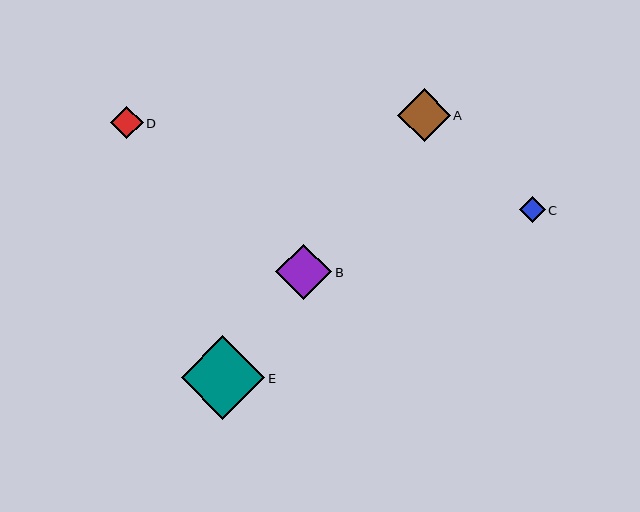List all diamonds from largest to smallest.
From largest to smallest: E, B, A, D, C.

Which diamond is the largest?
Diamond E is the largest with a size of approximately 84 pixels.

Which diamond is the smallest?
Diamond C is the smallest with a size of approximately 26 pixels.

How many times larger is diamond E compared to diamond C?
Diamond E is approximately 3.2 times the size of diamond C.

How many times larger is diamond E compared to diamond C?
Diamond E is approximately 3.2 times the size of diamond C.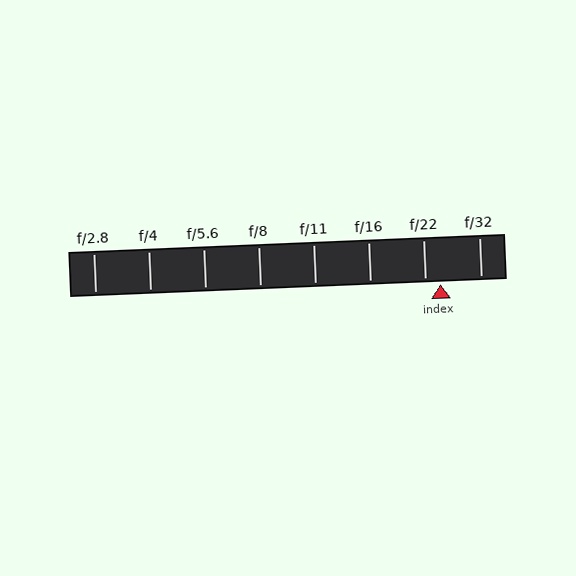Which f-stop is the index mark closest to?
The index mark is closest to f/22.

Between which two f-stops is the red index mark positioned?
The index mark is between f/22 and f/32.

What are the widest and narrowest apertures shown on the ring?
The widest aperture shown is f/2.8 and the narrowest is f/32.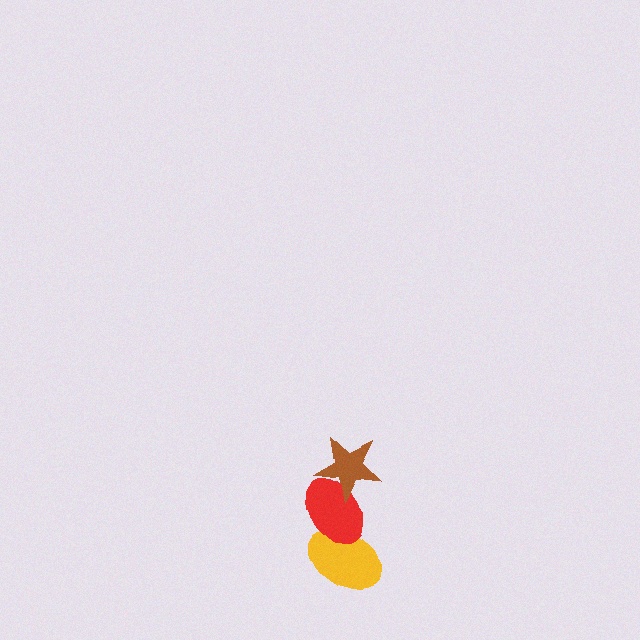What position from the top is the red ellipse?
The red ellipse is 2nd from the top.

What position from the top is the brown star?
The brown star is 1st from the top.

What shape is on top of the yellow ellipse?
The red ellipse is on top of the yellow ellipse.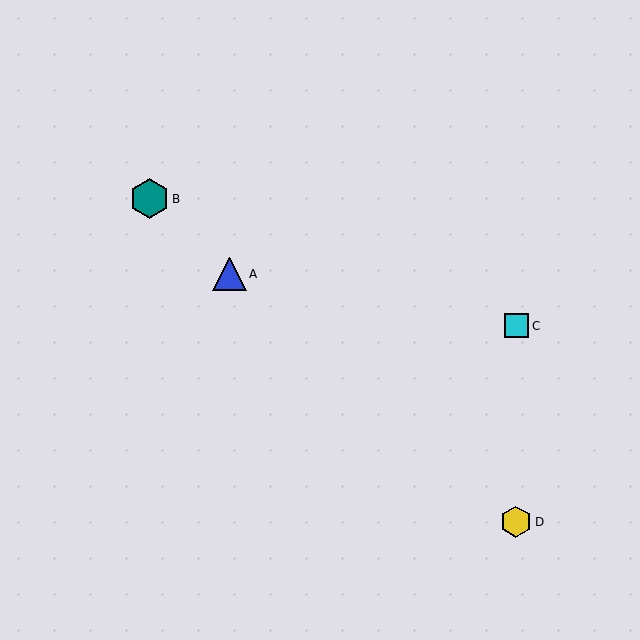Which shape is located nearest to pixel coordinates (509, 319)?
The cyan square (labeled C) at (517, 326) is nearest to that location.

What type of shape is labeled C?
Shape C is a cyan square.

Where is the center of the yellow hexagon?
The center of the yellow hexagon is at (516, 522).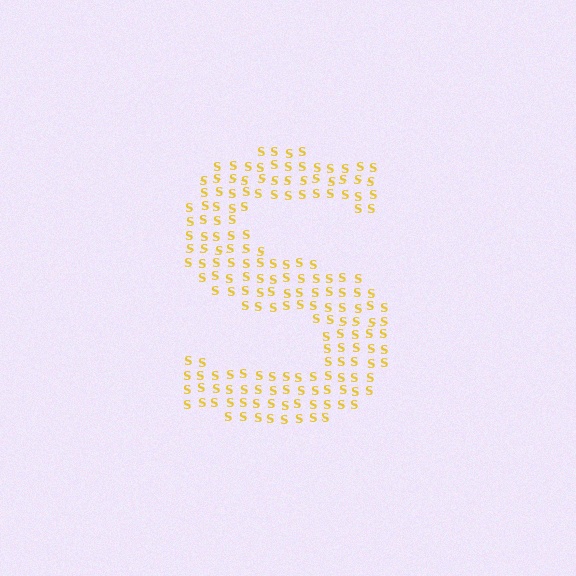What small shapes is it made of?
It is made of small letter S's.